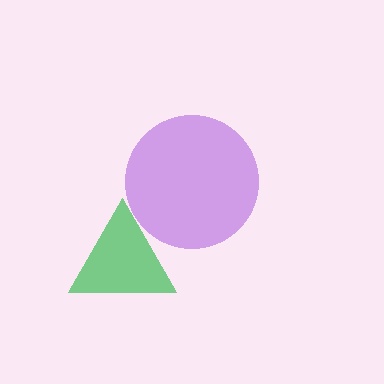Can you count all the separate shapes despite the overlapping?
Yes, there are 2 separate shapes.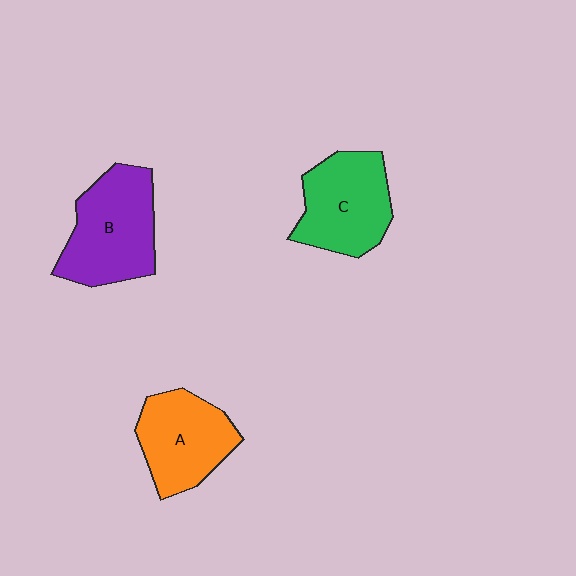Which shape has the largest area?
Shape B (purple).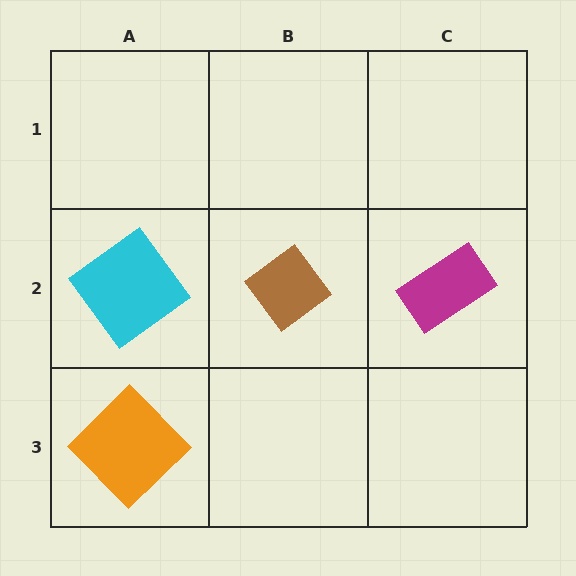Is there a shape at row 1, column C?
No, that cell is empty.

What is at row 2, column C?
A magenta rectangle.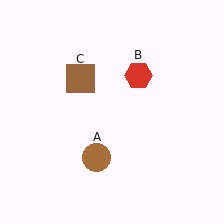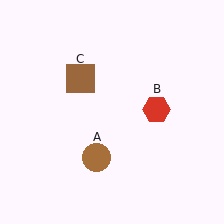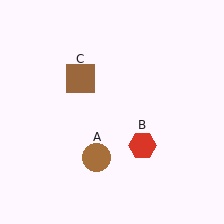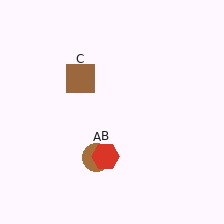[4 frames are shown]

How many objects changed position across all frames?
1 object changed position: red hexagon (object B).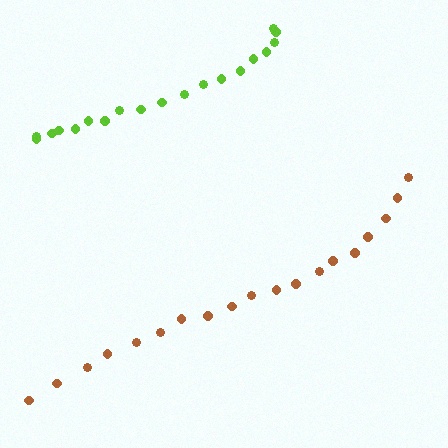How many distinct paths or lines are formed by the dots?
There are 2 distinct paths.